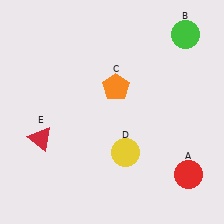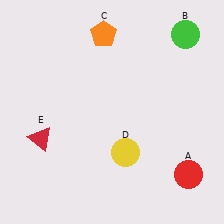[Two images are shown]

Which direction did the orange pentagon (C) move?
The orange pentagon (C) moved up.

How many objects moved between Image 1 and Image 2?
1 object moved between the two images.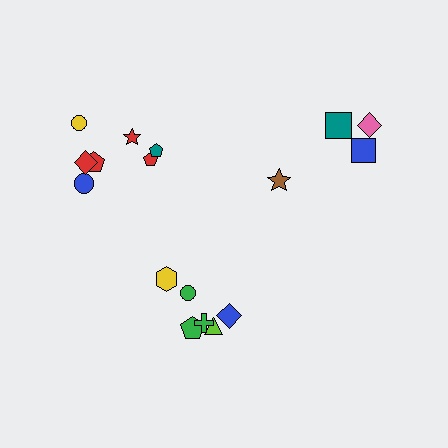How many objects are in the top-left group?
There are 7 objects.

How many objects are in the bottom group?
There are 6 objects.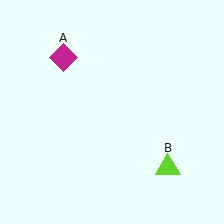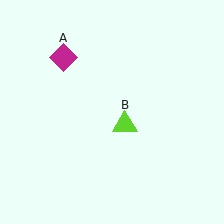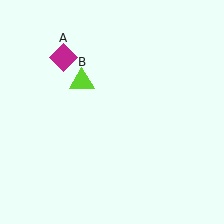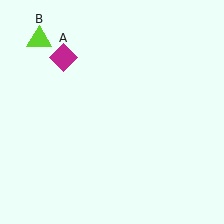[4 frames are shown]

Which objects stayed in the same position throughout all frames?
Magenta diamond (object A) remained stationary.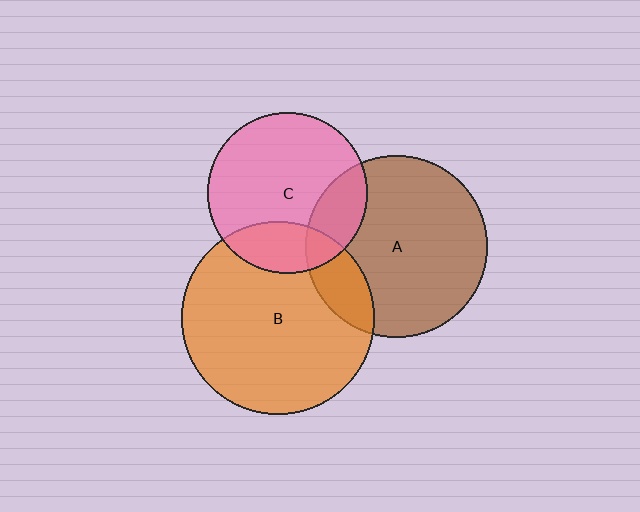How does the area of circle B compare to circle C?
Approximately 1.5 times.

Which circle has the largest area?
Circle B (orange).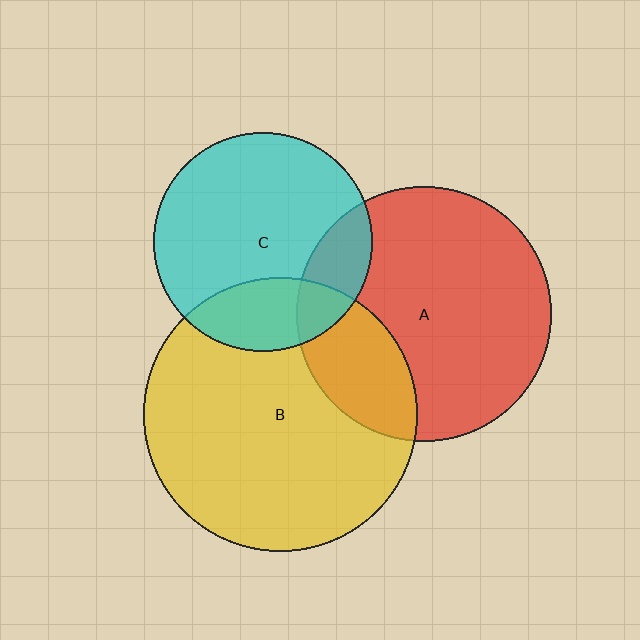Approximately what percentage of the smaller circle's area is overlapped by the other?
Approximately 15%.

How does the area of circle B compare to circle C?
Approximately 1.6 times.